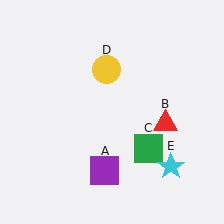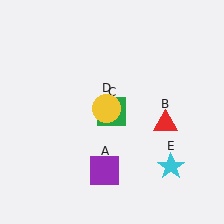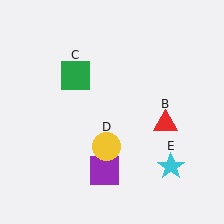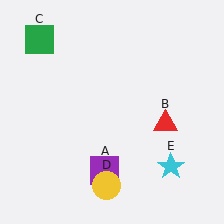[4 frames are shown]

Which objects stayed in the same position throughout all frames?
Purple square (object A) and red triangle (object B) and cyan star (object E) remained stationary.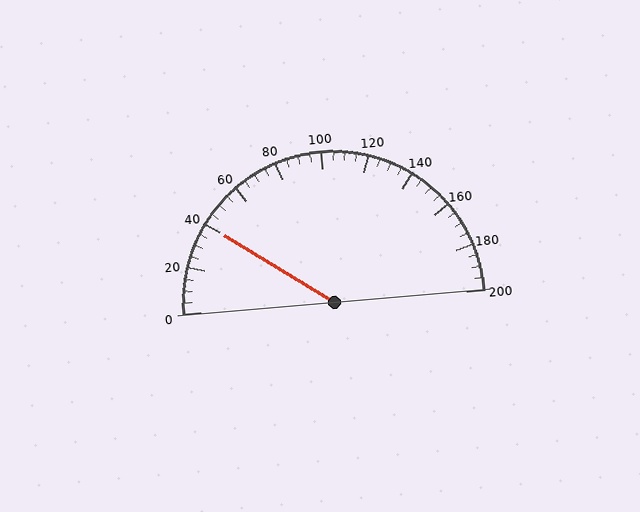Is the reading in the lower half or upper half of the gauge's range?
The reading is in the lower half of the range (0 to 200).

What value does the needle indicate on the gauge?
The needle indicates approximately 40.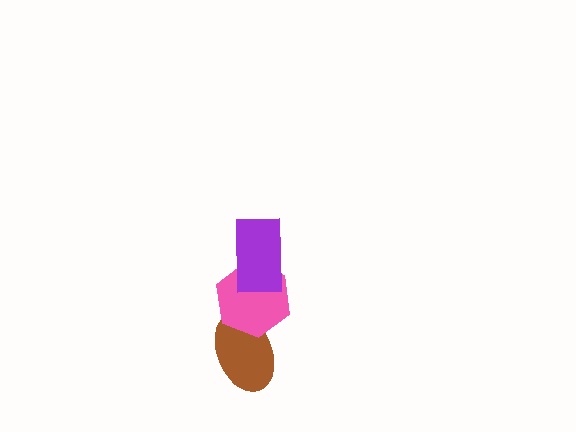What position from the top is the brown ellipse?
The brown ellipse is 3rd from the top.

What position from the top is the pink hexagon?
The pink hexagon is 2nd from the top.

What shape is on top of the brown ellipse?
The pink hexagon is on top of the brown ellipse.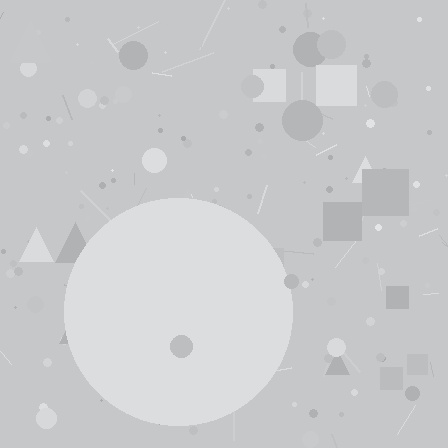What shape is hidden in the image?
A circle is hidden in the image.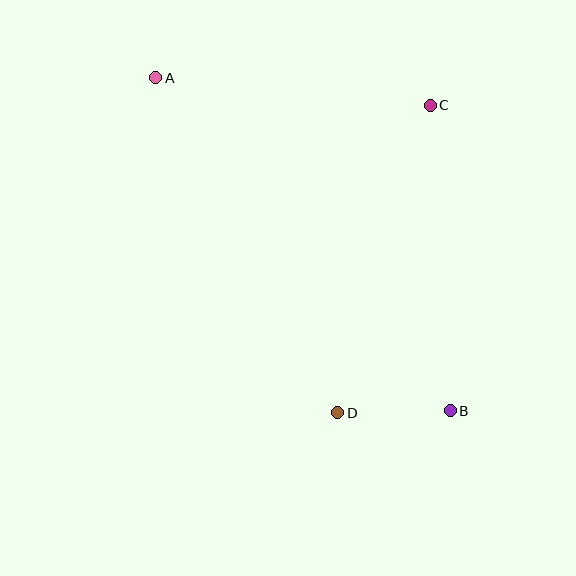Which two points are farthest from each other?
Points A and B are farthest from each other.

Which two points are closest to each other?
Points B and D are closest to each other.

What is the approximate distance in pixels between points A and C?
The distance between A and C is approximately 276 pixels.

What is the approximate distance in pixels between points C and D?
The distance between C and D is approximately 321 pixels.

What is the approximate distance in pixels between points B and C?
The distance between B and C is approximately 306 pixels.